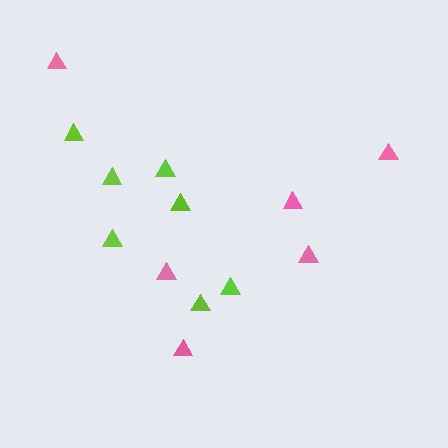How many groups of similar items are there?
There are 2 groups: one group of pink triangles (6) and one group of lime triangles (7).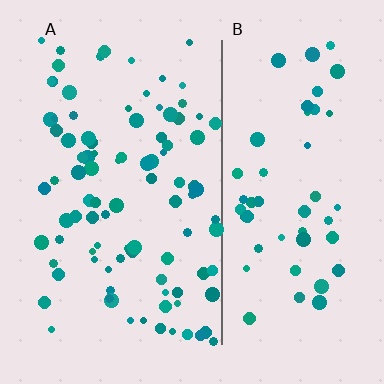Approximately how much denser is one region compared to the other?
Approximately 1.8× — region A over region B.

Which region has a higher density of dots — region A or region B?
A (the left).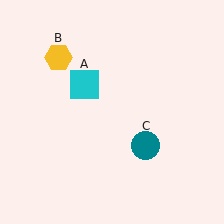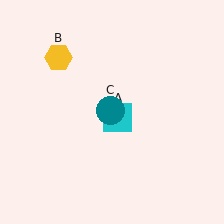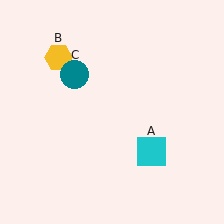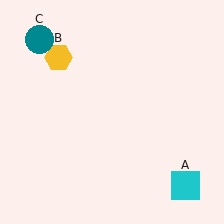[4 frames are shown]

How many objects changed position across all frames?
2 objects changed position: cyan square (object A), teal circle (object C).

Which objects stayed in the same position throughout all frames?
Yellow hexagon (object B) remained stationary.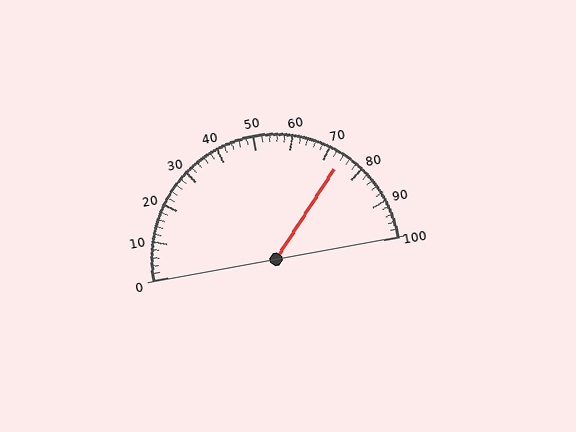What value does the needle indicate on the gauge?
The needle indicates approximately 74.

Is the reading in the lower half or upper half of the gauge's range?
The reading is in the upper half of the range (0 to 100).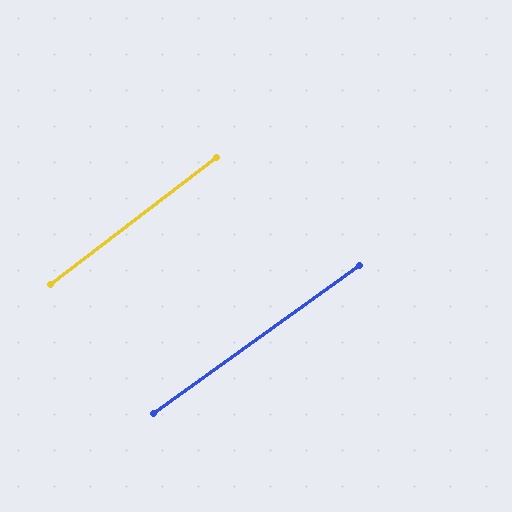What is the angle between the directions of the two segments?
Approximately 2 degrees.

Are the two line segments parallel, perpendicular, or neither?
Parallel — their directions differ by only 1.7°.